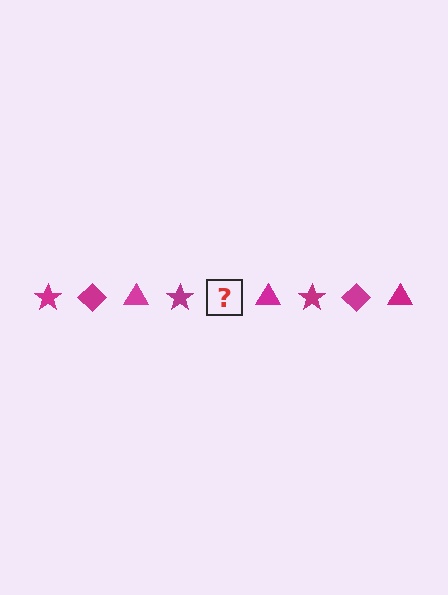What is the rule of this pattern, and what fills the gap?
The rule is that the pattern cycles through star, diamond, triangle shapes in magenta. The gap should be filled with a magenta diamond.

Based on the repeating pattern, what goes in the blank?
The blank should be a magenta diamond.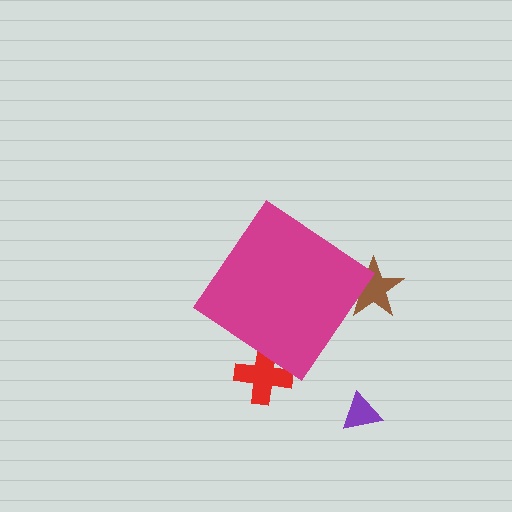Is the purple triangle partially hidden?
No, the purple triangle is fully visible.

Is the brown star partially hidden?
Yes, the brown star is partially hidden behind the magenta diamond.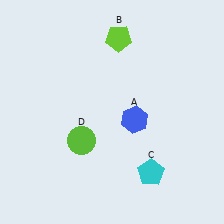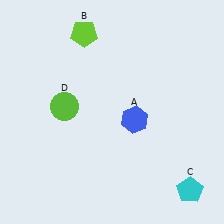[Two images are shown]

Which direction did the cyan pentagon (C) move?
The cyan pentagon (C) moved right.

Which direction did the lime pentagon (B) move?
The lime pentagon (B) moved left.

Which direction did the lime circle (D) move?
The lime circle (D) moved up.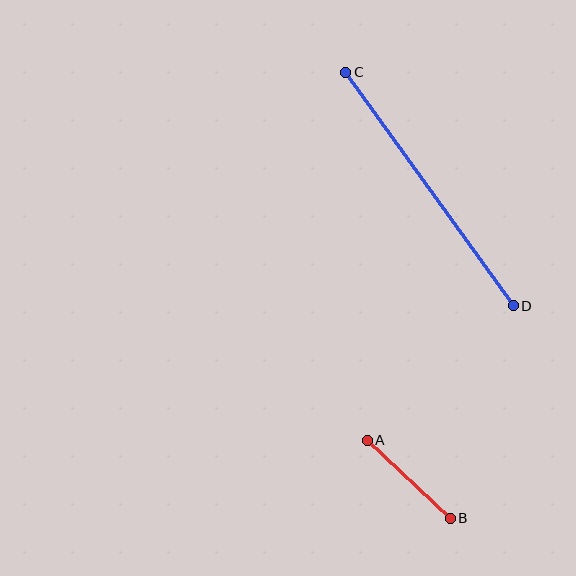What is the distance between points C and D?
The distance is approximately 288 pixels.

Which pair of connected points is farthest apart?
Points C and D are farthest apart.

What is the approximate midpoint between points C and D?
The midpoint is at approximately (429, 189) pixels.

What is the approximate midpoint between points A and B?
The midpoint is at approximately (409, 479) pixels.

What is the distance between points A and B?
The distance is approximately 114 pixels.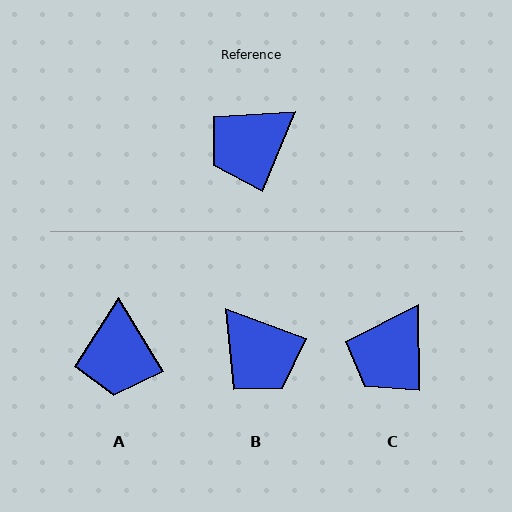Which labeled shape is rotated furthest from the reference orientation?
B, about 92 degrees away.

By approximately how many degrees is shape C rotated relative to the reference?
Approximately 23 degrees counter-clockwise.